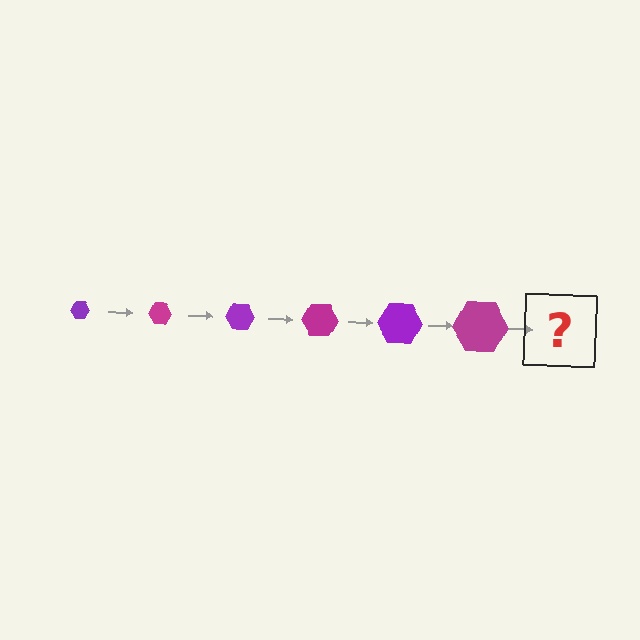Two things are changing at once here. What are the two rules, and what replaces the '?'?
The two rules are that the hexagon grows larger each step and the color cycles through purple and magenta. The '?' should be a purple hexagon, larger than the previous one.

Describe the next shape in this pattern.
It should be a purple hexagon, larger than the previous one.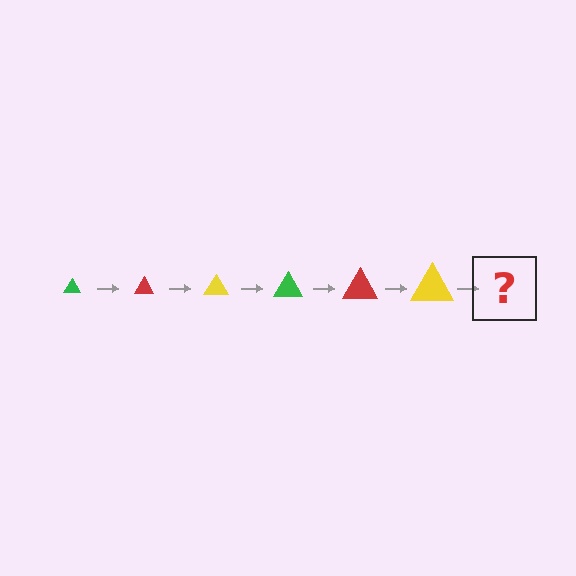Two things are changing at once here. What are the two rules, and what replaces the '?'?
The two rules are that the triangle grows larger each step and the color cycles through green, red, and yellow. The '?' should be a green triangle, larger than the previous one.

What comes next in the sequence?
The next element should be a green triangle, larger than the previous one.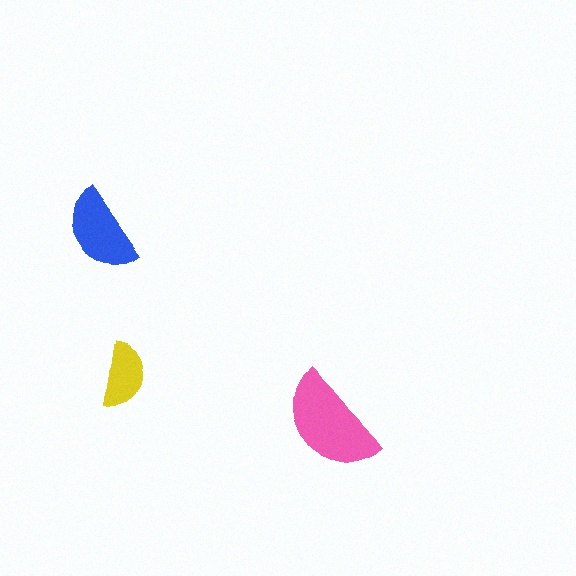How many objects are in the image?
There are 3 objects in the image.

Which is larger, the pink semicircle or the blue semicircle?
The pink one.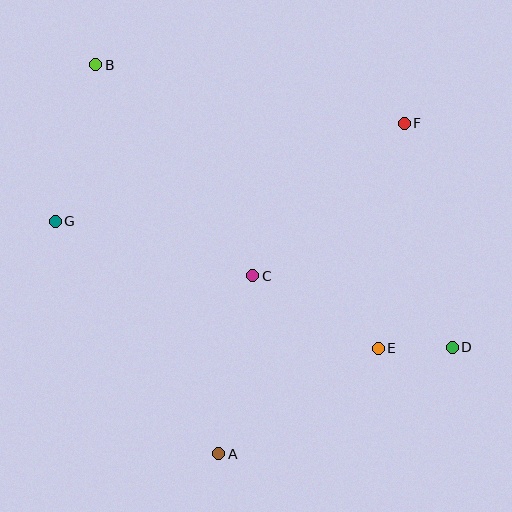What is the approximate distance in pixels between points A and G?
The distance between A and G is approximately 284 pixels.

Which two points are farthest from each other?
Points B and D are farthest from each other.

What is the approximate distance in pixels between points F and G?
The distance between F and G is approximately 363 pixels.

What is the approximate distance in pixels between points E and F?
The distance between E and F is approximately 226 pixels.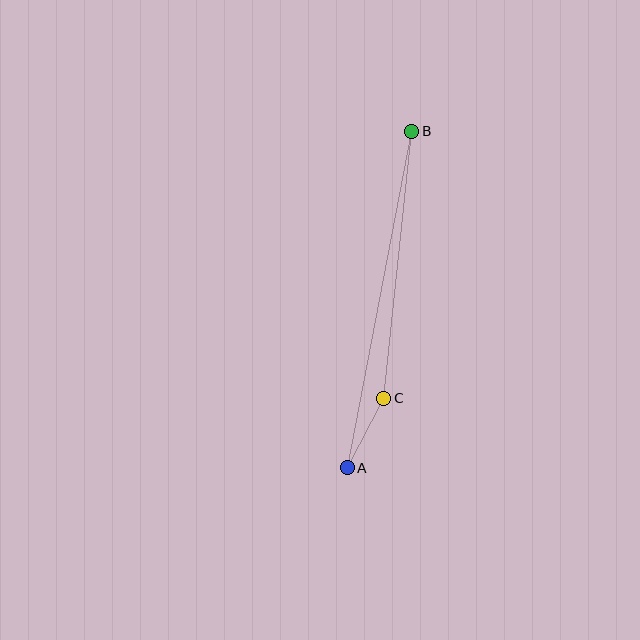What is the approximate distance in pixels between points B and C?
The distance between B and C is approximately 269 pixels.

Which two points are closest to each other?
Points A and C are closest to each other.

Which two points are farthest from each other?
Points A and B are farthest from each other.